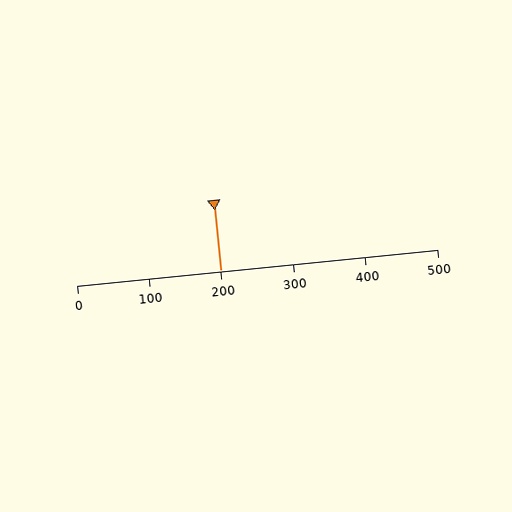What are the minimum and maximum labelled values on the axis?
The axis runs from 0 to 500.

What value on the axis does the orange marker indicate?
The marker indicates approximately 200.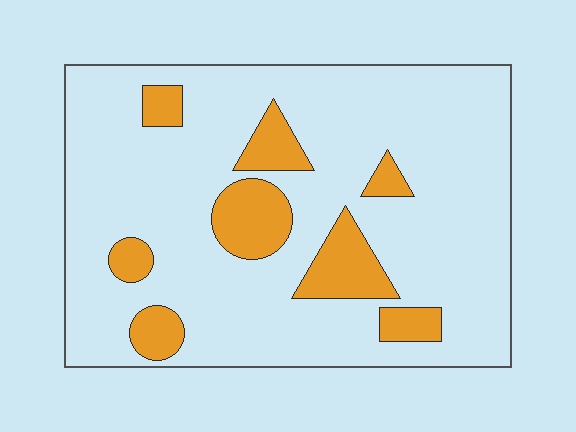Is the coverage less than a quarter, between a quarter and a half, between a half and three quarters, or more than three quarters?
Less than a quarter.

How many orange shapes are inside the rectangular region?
8.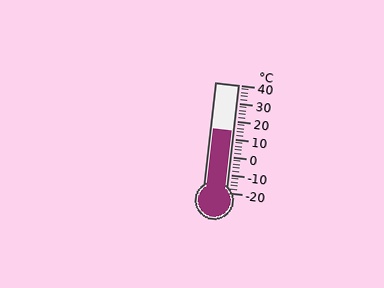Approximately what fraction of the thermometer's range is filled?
The thermometer is filled to approximately 55% of its range.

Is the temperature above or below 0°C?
The temperature is above 0°C.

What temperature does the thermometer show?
The thermometer shows approximately 14°C.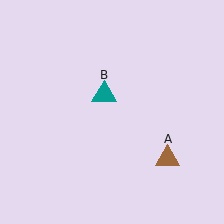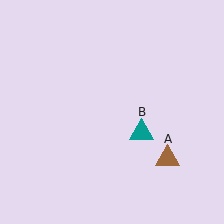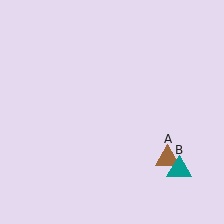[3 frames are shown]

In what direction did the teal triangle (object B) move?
The teal triangle (object B) moved down and to the right.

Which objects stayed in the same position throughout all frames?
Brown triangle (object A) remained stationary.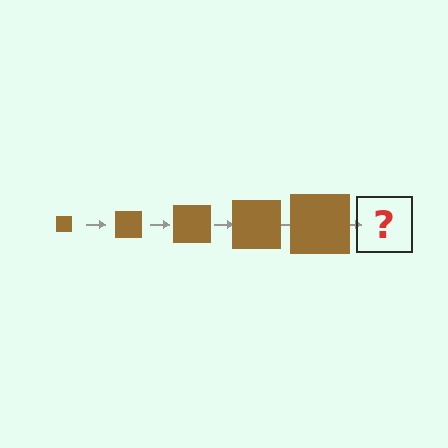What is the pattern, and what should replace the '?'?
The pattern is that the square gets progressively larger each step. The '?' should be a brown square, larger than the previous one.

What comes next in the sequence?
The next element should be a brown square, larger than the previous one.